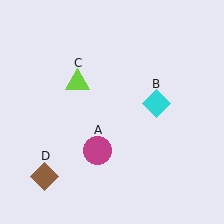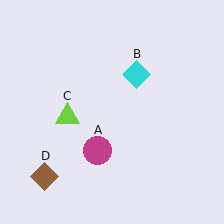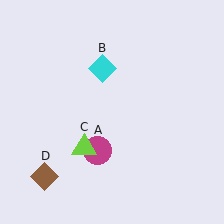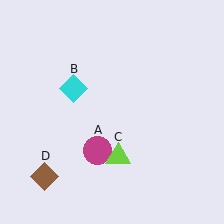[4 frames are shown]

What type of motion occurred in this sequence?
The cyan diamond (object B), lime triangle (object C) rotated counterclockwise around the center of the scene.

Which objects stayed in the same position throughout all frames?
Magenta circle (object A) and brown diamond (object D) remained stationary.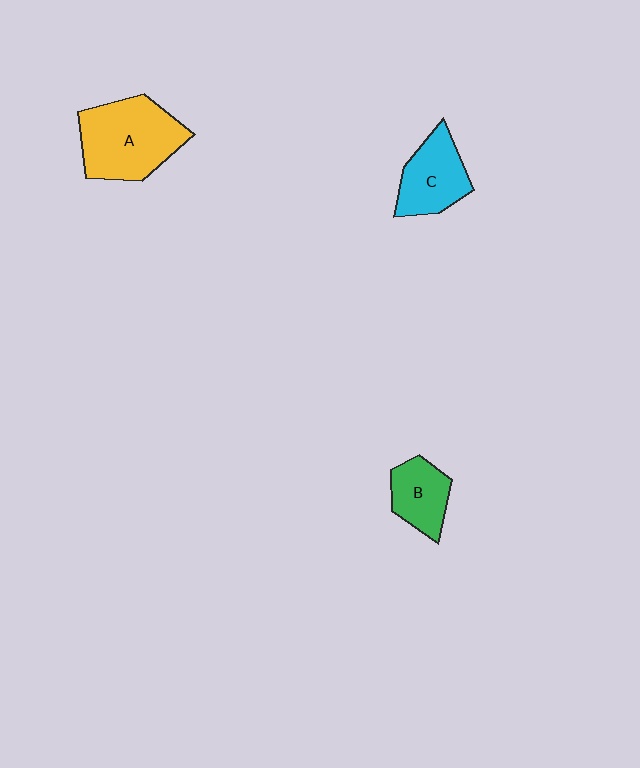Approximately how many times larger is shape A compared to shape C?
Approximately 1.5 times.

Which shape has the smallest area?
Shape B (green).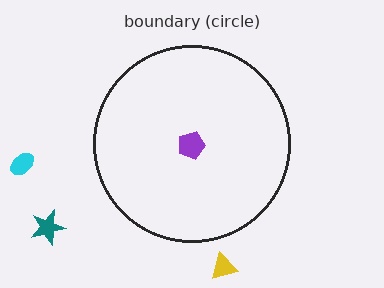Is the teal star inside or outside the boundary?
Outside.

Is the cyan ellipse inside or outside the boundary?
Outside.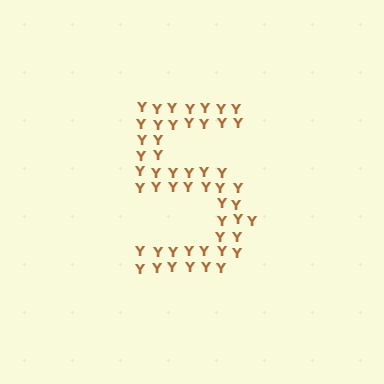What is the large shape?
The large shape is the digit 5.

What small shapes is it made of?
It is made of small letter Y's.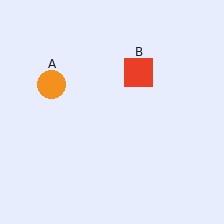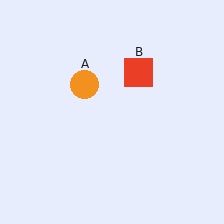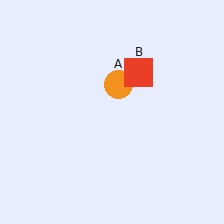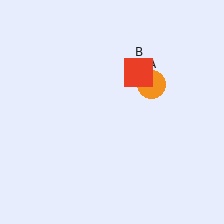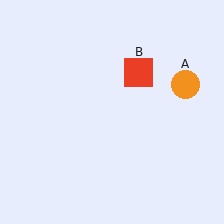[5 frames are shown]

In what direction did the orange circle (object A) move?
The orange circle (object A) moved right.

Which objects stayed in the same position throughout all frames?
Red square (object B) remained stationary.